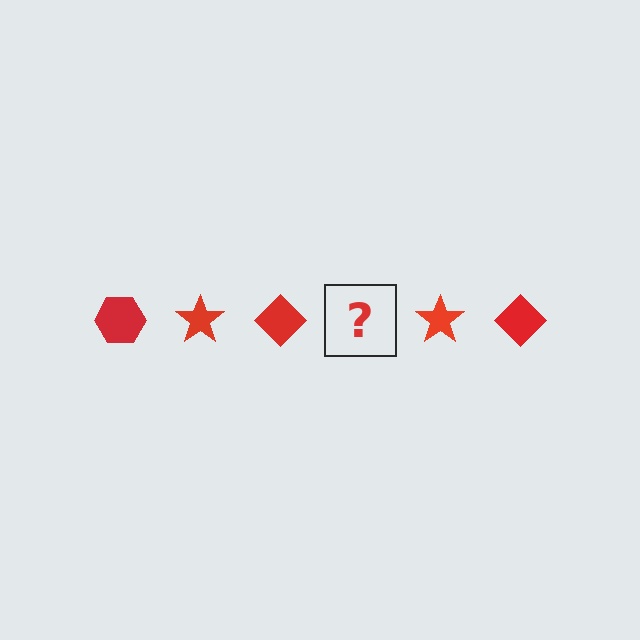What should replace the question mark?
The question mark should be replaced with a red hexagon.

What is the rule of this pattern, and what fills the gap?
The rule is that the pattern cycles through hexagon, star, diamond shapes in red. The gap should be filled with a red hexagon.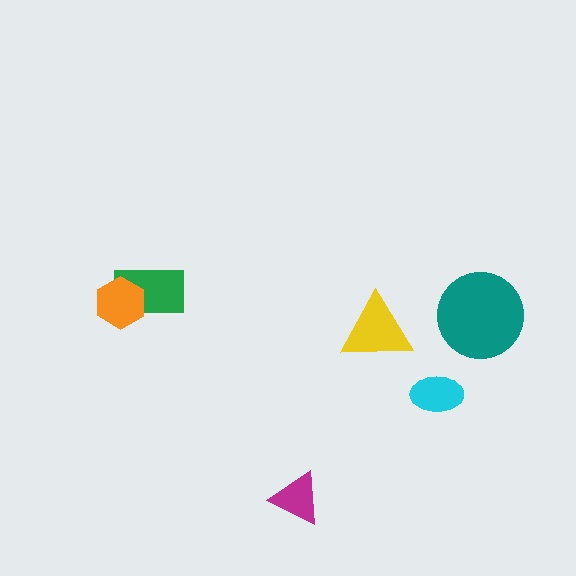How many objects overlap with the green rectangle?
1 object overlaps with the green rectangle.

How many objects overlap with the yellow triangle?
0 objects overlap with the yellow triangle.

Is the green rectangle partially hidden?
Yes, it is partially covered by another shape.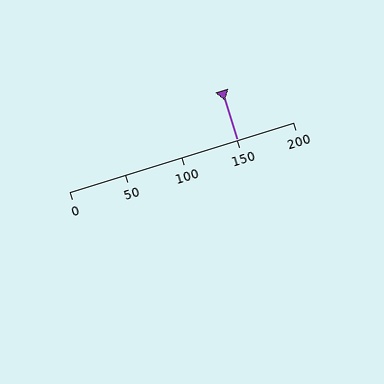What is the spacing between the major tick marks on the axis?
The major ticks are spaced 50 apart.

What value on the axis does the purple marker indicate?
The marker indicates approximately 150.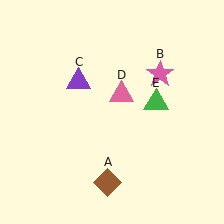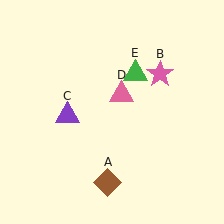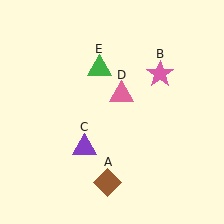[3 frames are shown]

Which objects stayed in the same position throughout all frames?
Brown diamond (object A) and pink star (object B) and pink triangle (object D) remained stationary.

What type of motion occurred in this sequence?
The purple triangle (object C), green triangle (object E) rotated counterclockwise around the center of the scene.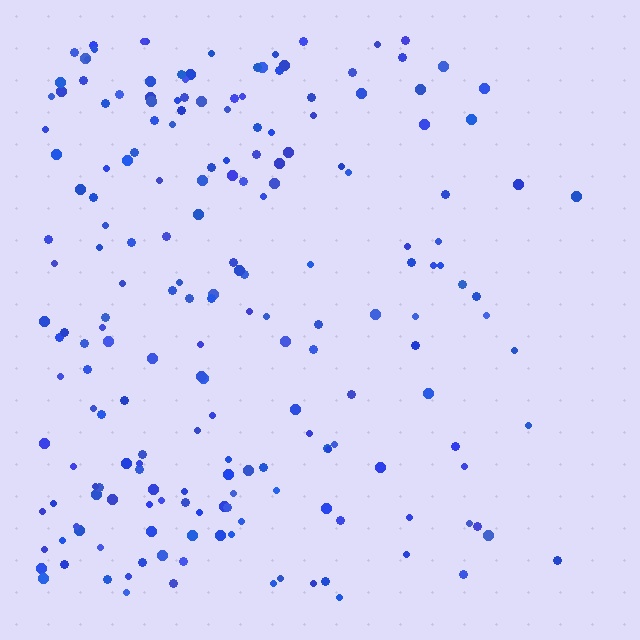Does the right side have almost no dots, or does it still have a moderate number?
Still a moderate number, just noticeably fewer than the left.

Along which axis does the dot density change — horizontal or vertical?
Horizontal.